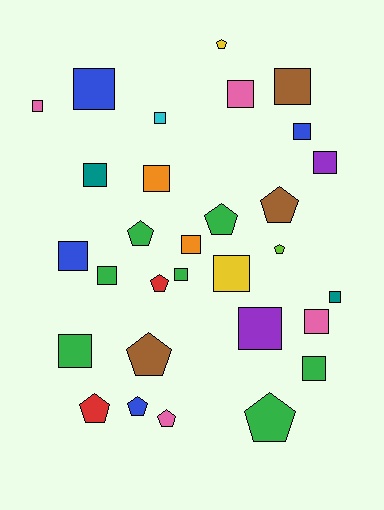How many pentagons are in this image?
There are 11 pentagons.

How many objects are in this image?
There are 30 objects.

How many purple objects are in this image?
There are 2 purple objects.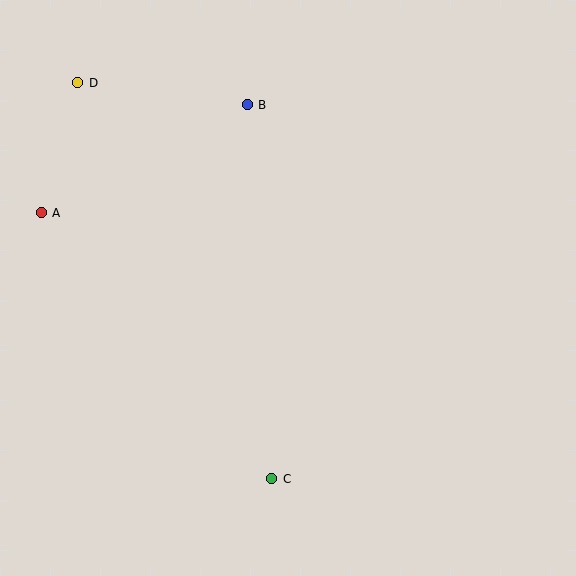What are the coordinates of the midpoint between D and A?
The midpoint between D and A is at (59, 148).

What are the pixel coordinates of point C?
Point C is at (272, 479).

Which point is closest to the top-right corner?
Point B is closest to the top-right corner.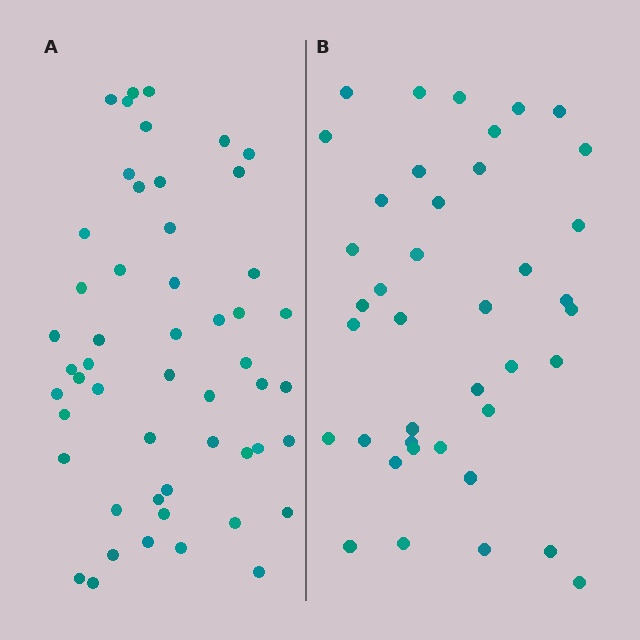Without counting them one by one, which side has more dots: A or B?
Region A (the left region) has more dots.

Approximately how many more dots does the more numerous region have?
Region A has roughly 12 or so more dots than region B.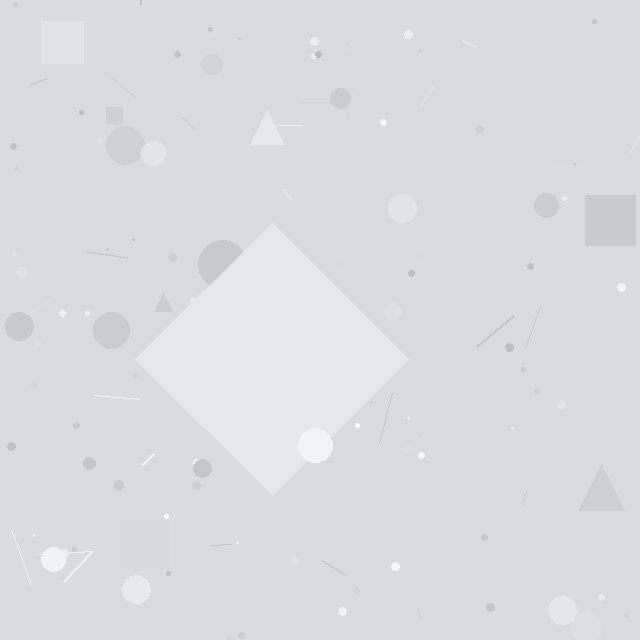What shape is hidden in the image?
A diamond is hidden in the image.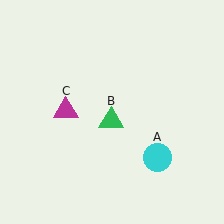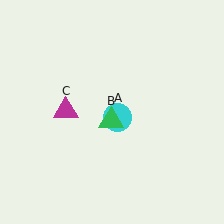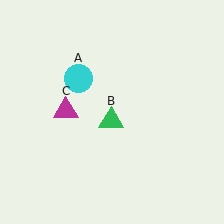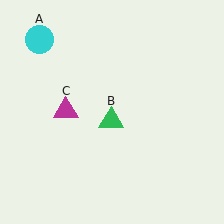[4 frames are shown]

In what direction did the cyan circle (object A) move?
The cyan circle (object A) moved up and to the left.